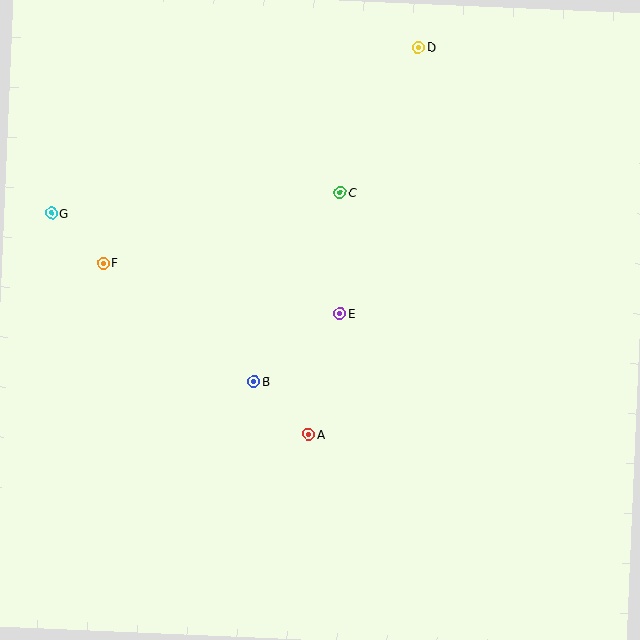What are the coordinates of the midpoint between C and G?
The midpoint between C and G is at (196, 203).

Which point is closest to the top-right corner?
Point D is closest to the top-right corner.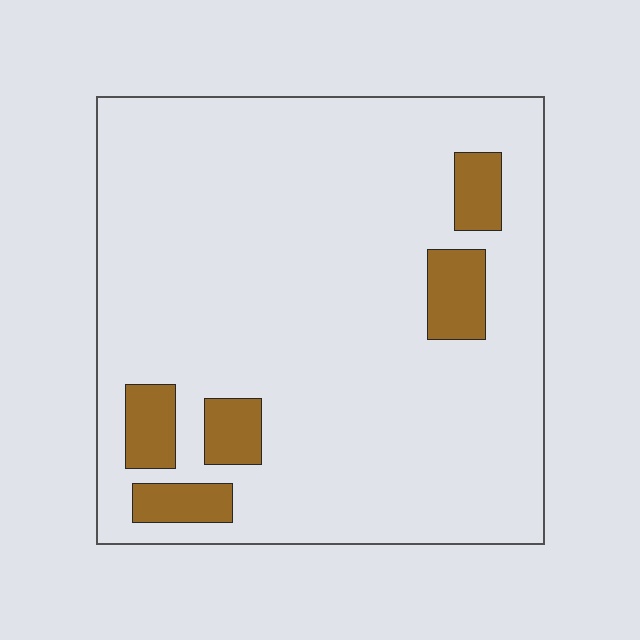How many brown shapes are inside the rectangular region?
5.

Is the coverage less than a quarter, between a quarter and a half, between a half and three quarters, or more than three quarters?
Less than a quarter.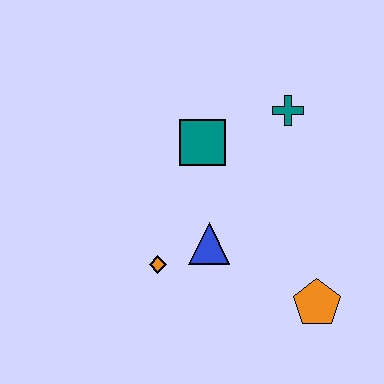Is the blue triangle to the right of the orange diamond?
Yes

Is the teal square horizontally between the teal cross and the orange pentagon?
No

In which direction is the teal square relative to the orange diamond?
The teal square is above the orange diamond.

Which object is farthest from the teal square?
The orange pentagon is farthest from the teal square.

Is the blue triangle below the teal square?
Yes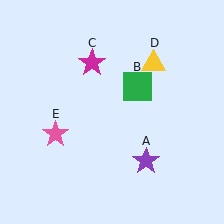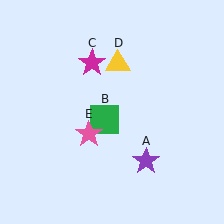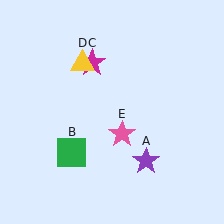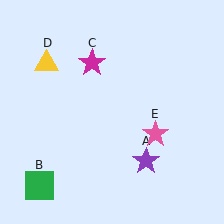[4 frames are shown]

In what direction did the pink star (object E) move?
The pink star (object E) moved right.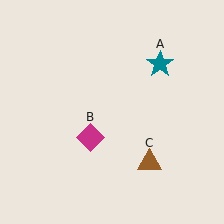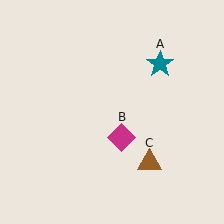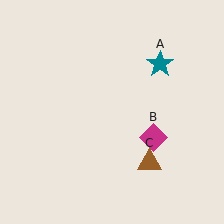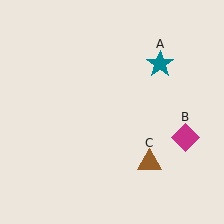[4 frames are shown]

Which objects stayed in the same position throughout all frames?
Teal star (object A) and brown triangle (object C) remained stationary.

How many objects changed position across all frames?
1 object changed position: magenta diamond (object B).